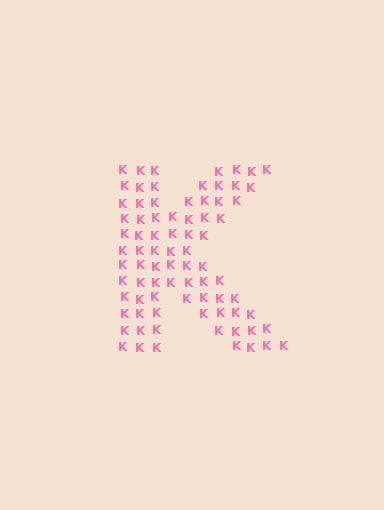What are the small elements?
The small elements are letter K's.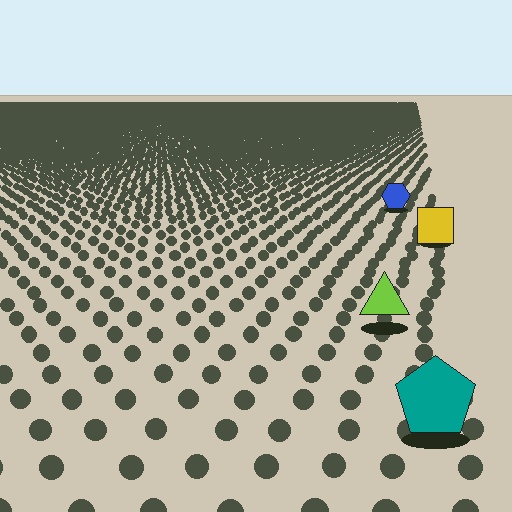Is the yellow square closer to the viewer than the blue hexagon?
Yes. The yellow square is closer — you can tell from the texture gradient: the ground texture is coarser near it.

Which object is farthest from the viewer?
The blue hexagon is farthest from the viewer. It appears smaller and the ground texture around it is denser.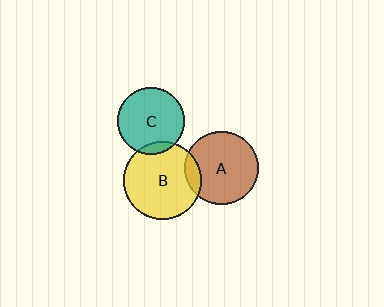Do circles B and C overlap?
Yes.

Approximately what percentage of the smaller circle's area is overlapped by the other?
Approximately 10%.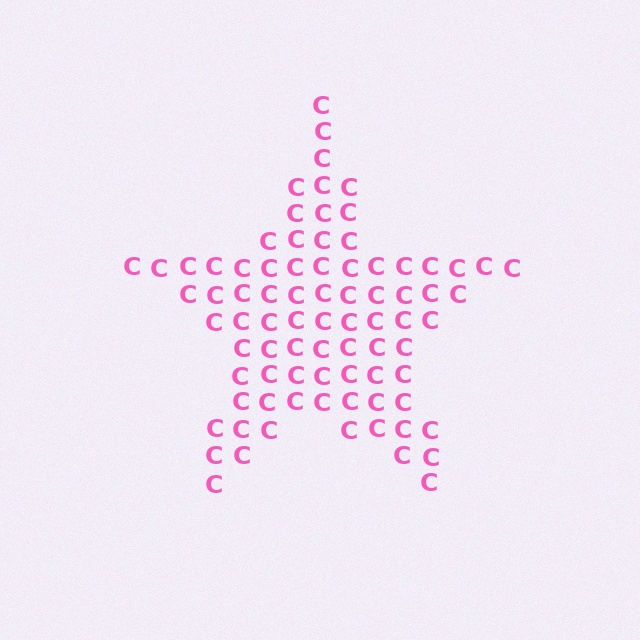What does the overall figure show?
The overall figure shows a star.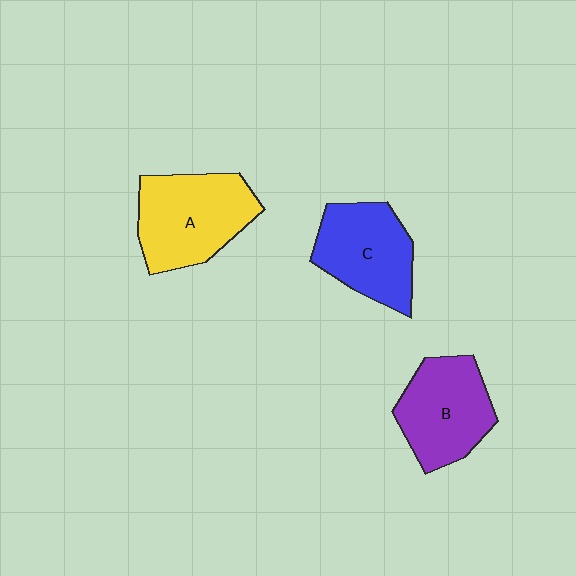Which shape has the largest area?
Shape A (yellow).